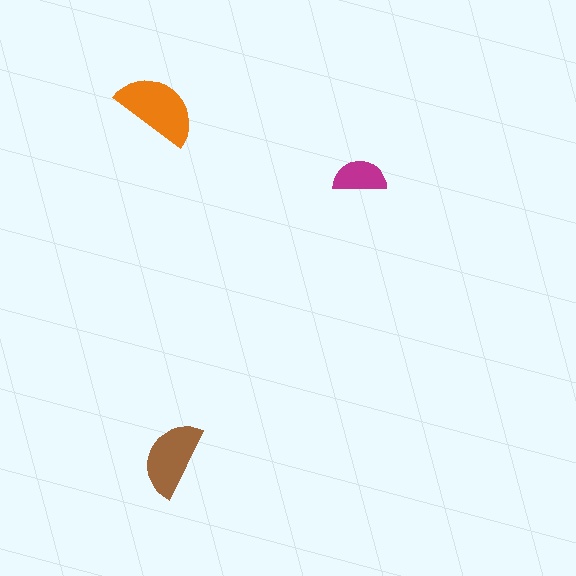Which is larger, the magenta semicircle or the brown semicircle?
The brown one.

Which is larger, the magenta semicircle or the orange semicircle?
The orange one.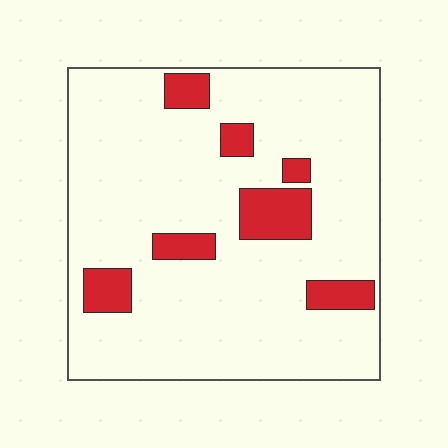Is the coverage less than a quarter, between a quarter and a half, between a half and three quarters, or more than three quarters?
Less than a quarter.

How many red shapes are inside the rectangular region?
7.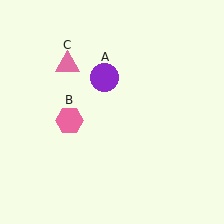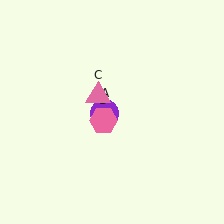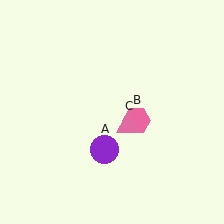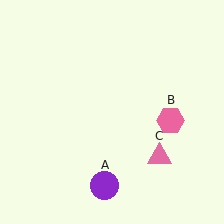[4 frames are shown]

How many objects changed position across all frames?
3 objects changed position: purple circle (object A), pink hexagon (object B), pink triangle (object C).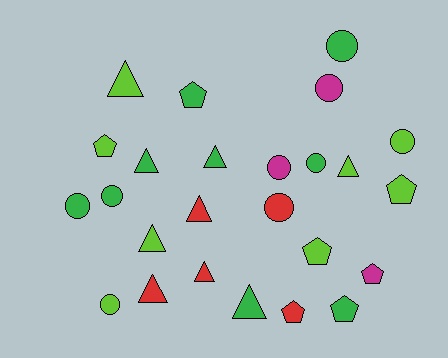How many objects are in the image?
There are 25 objects.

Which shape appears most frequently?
Triangle, with 9 objects.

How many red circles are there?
There is 1 red circle.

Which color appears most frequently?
Green, with 9 objects.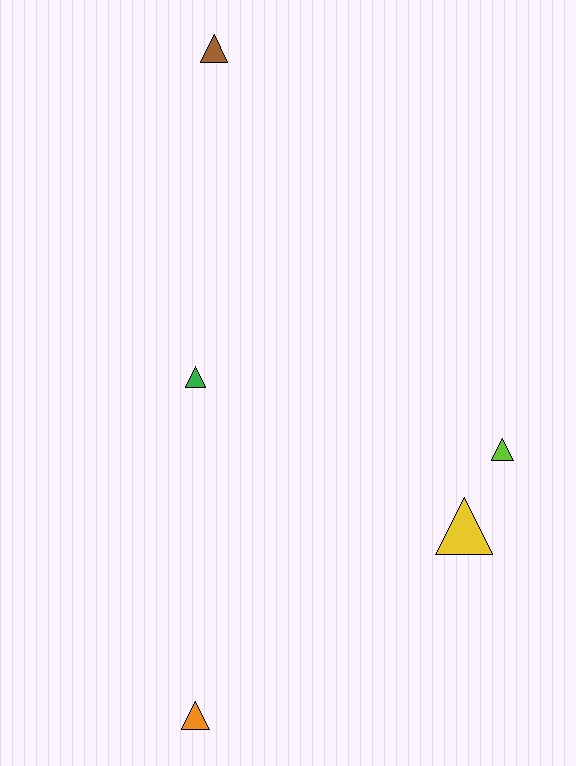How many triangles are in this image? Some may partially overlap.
There are 5 triangles.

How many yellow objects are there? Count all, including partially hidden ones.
There is 1 yellow object.